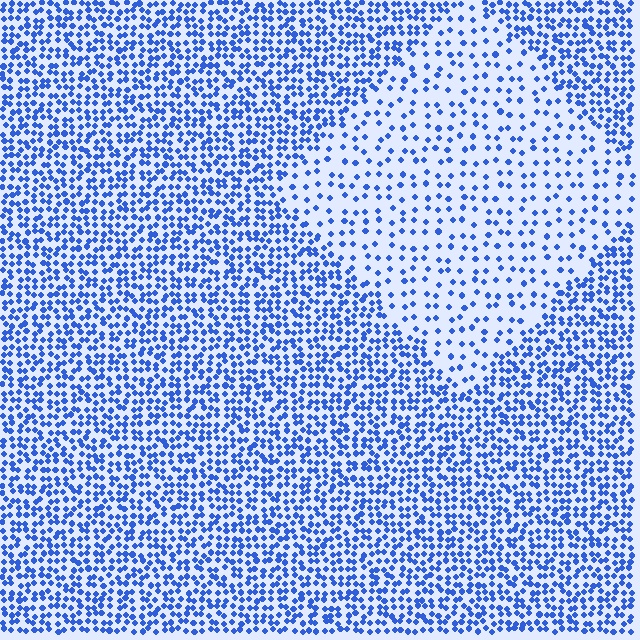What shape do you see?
I see a diamond.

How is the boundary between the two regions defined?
The boundary is defined by a change in element density (approximately 2.5x ratio). All elements are the same color, size, and shape.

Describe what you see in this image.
The image contains small blue elements arranged at two different densities. A diamond-shaped region is visible where the elements are less densely packed than the surrounding area.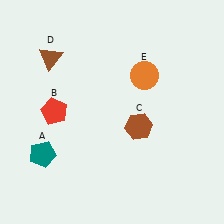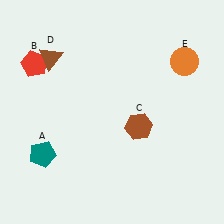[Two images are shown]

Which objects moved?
The objects that moved are: the red pentagon (B), the orange circle (E).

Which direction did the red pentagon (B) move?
The red pentagon (B) moved up.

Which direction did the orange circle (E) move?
The orange circle (E) moved right.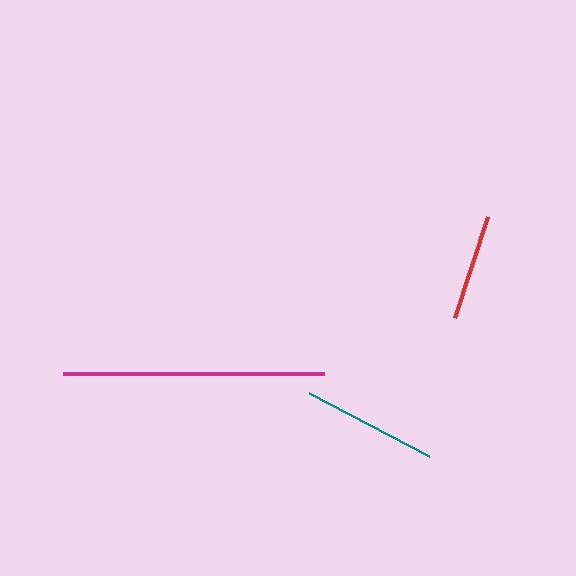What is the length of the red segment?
The red segment is approximately 107 pixels long.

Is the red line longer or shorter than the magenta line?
The magenta line is longer than the red line.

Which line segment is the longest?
The magenta line is the longest at approximately 261 pixels.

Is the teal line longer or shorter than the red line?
The teal line is longer than the red line.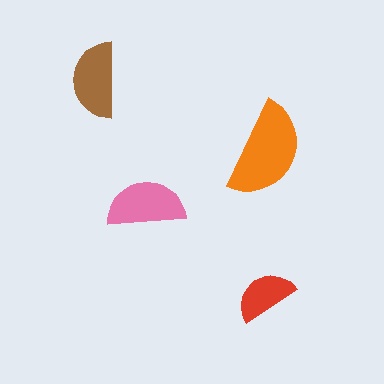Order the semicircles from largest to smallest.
the orange one, the pink one, the brown one, the red one.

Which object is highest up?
The brown semicircle is topmost.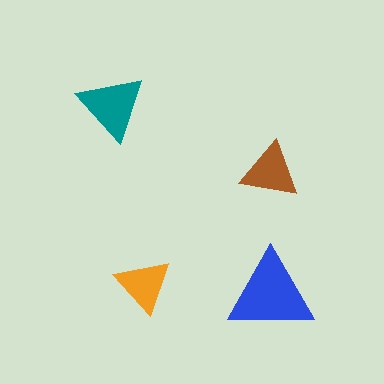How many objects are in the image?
There are 4 objects in the image.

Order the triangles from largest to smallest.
the blue one, the teal one, the brown one, the orange one.